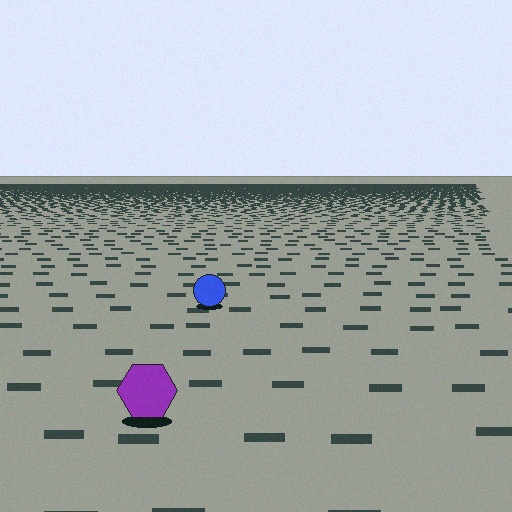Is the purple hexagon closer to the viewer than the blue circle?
Yes. The purple hexagon is closer — you can tell from the texture gradient: the ground texture is coarser near it.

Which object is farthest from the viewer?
The blue circle is farthest from the viewer. It appears smaller and the ground texture around it is denser.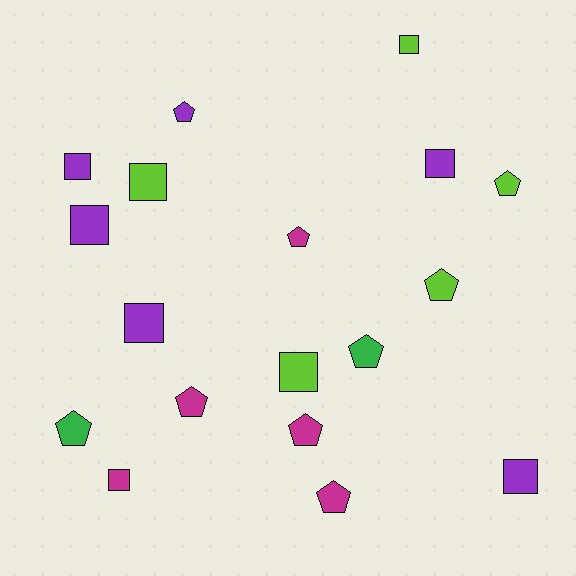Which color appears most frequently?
Purple, with 6 objects.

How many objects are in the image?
There are 18 objects.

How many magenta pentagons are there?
There are 4 magenta pentagons.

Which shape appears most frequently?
Pentagon, with 9 objects.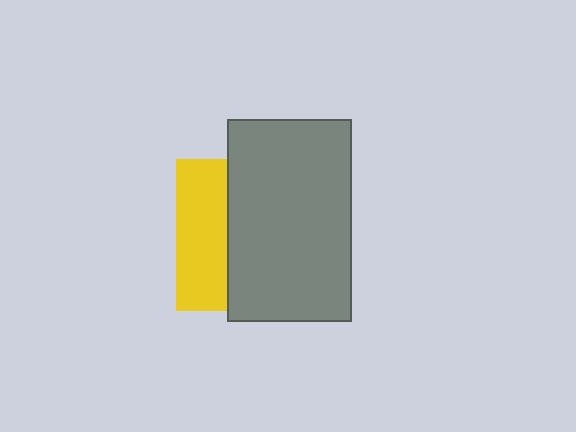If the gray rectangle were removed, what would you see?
You would see the complete yellow square.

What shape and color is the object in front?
The object in front is a gray rectangle.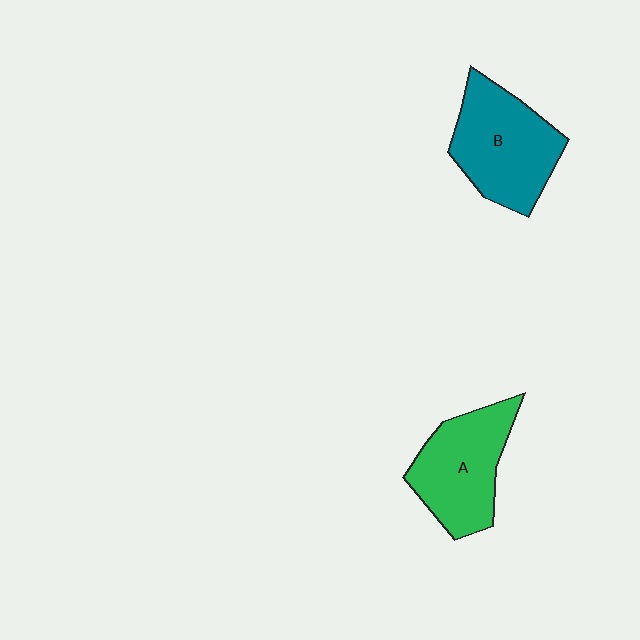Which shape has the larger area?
Shape B (teal).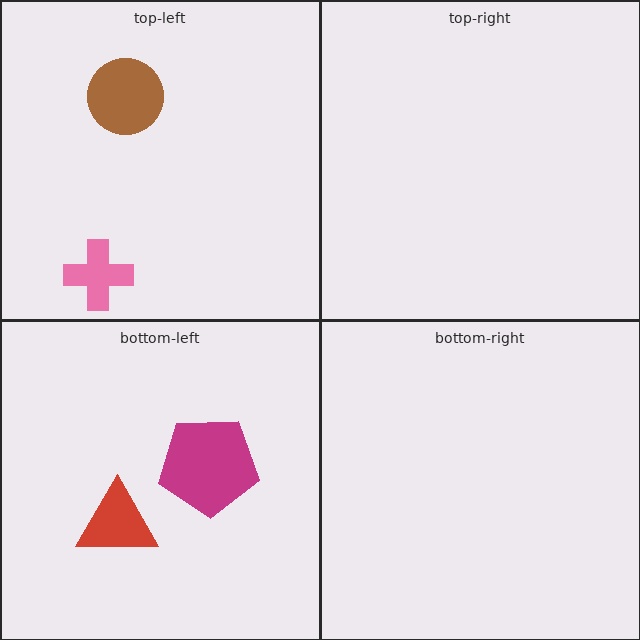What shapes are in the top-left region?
The brown circle, the pink cross.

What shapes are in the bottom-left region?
The magenta pentagon, the red triangle.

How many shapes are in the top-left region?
2.